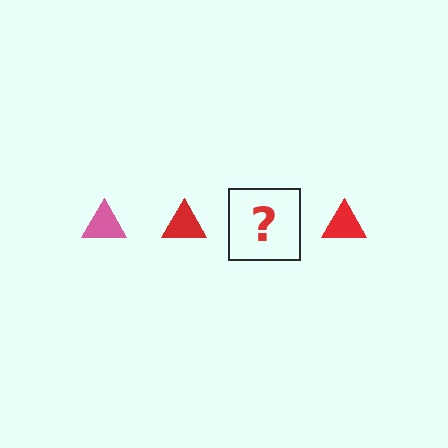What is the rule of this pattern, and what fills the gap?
The rule is that the pattern cycles through pink, red triangles. The gap should be filled with a pink triangle.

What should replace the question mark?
The question mark should be replaced with a pink triangle.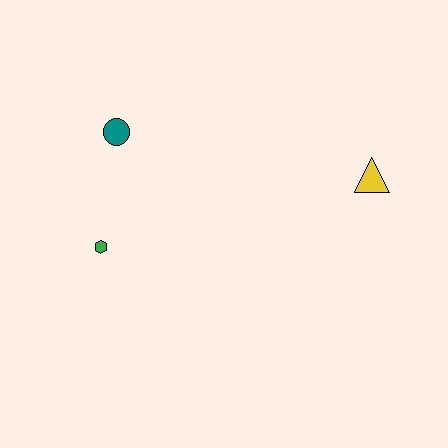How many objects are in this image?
There are 3 objects.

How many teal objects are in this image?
There is 1 teal object.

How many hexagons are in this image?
There is 1 hexagon.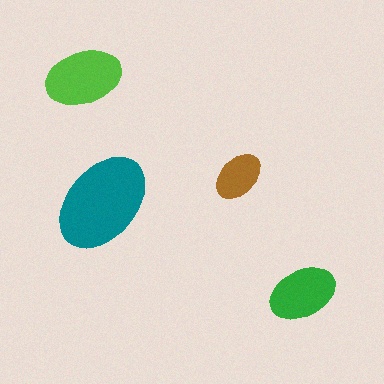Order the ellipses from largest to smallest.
the teal one, the lime one, the green one, the brown one.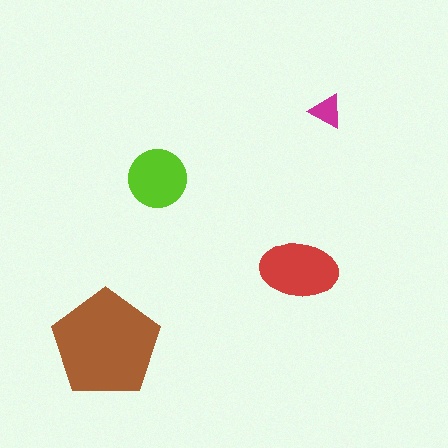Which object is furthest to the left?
The brown pentagon is leftmost.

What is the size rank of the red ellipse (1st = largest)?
2nd.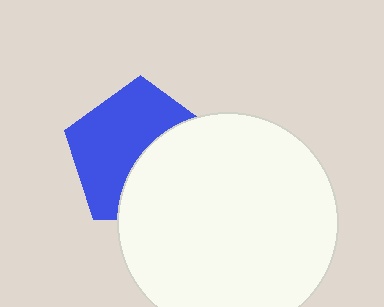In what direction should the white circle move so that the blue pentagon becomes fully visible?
The white circle should move toward the lower-right. That is the shortest direction to clear the overlap and leave the blue pentagon fully visible.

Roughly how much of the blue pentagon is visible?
About half of it is visible (roughly 57%).